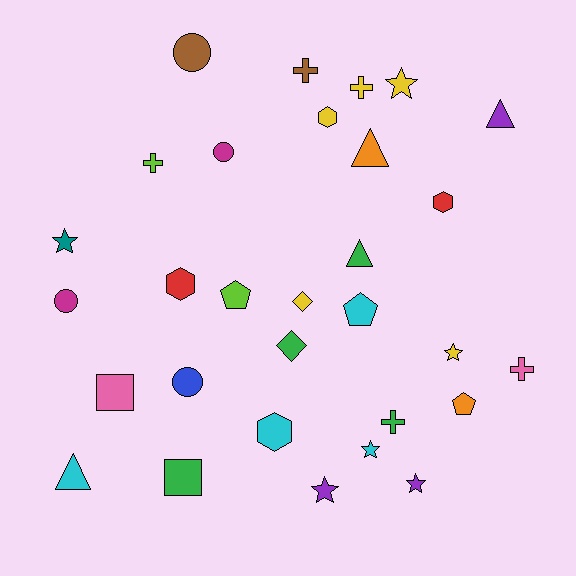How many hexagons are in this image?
There are 4 hexagons.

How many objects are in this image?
There are 30 objects.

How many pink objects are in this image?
There are 2 pink objects.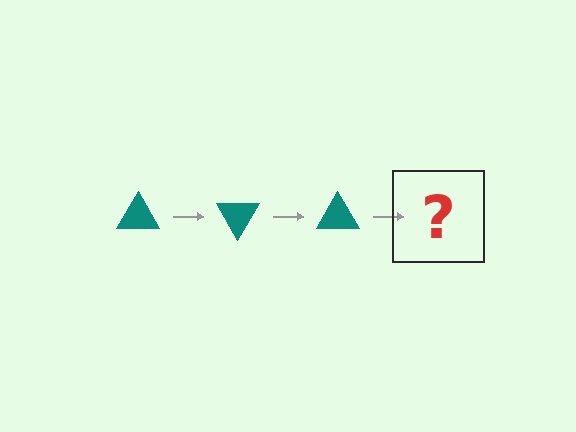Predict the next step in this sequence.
The next step is a teal triangle rotated 180 degrees.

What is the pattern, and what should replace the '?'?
The pattern is that the triangle rotates 60 degrees each step. The '?' should be a teal triangle rotated 180 degrees.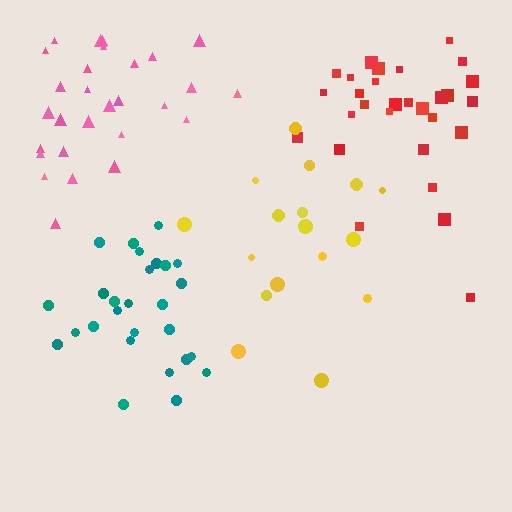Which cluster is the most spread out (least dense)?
Yellow.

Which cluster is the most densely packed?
Red.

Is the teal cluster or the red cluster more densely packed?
Red.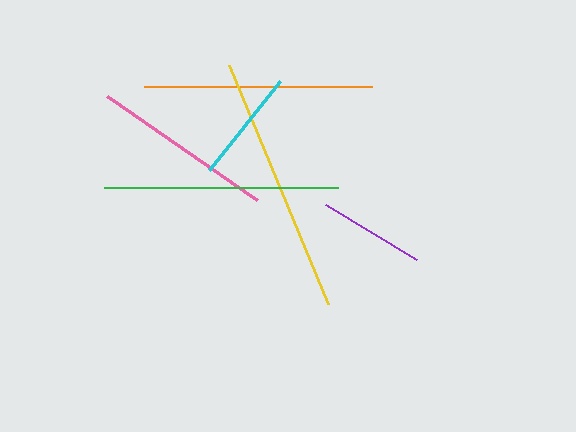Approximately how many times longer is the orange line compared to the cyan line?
The orange line is approximately 2.0 times the length of the cyan line.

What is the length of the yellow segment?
The yellow segment is approximately 258 pixels long.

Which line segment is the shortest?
The purple line is the shortest at approximately 107 pixels.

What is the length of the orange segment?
The orange segment is approximately 227 pixels long.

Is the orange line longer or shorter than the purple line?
The orange line is longer than the purple line.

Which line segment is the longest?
The yellow line is the longest at approximately 258 pixels.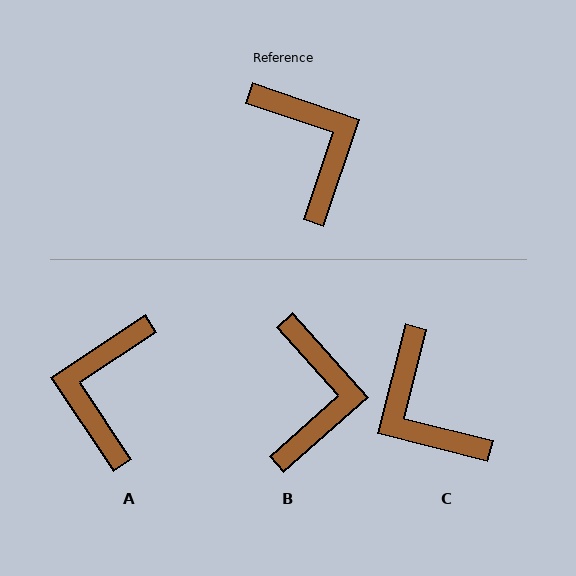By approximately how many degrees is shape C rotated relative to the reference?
Approximately 175 degrees clockwise.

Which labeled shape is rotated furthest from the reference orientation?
C, about 175 degrees away.